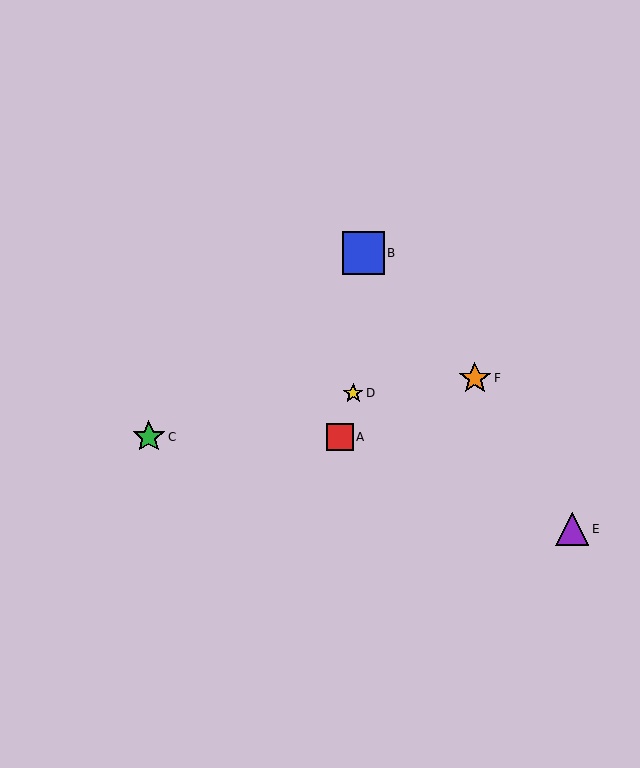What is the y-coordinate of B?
Object B is at y≈253.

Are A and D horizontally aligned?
No, A is at y≈437 and D is at y≈393.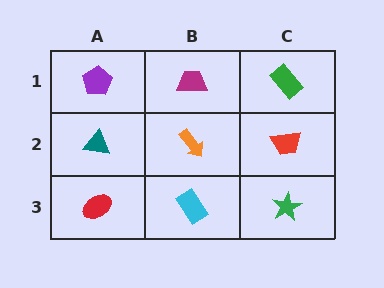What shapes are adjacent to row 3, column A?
A teal triangle (row 2, column A), a cyan rectangle (row 3, column B).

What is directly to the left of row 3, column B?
A red ellipse.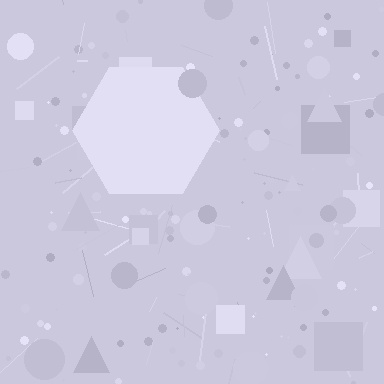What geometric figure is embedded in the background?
A hexagon is embedded in the background.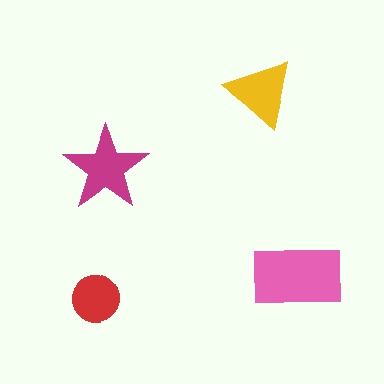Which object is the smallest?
The red circle.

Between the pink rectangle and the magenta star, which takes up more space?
The pink rectangle.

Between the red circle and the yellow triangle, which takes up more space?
The yellow triangle.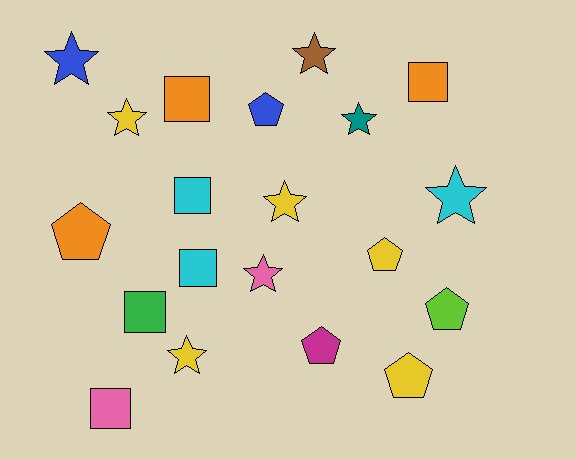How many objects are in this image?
There are 20 objects.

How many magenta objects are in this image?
There is 1 magenta object.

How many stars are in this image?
There are 8 stars.